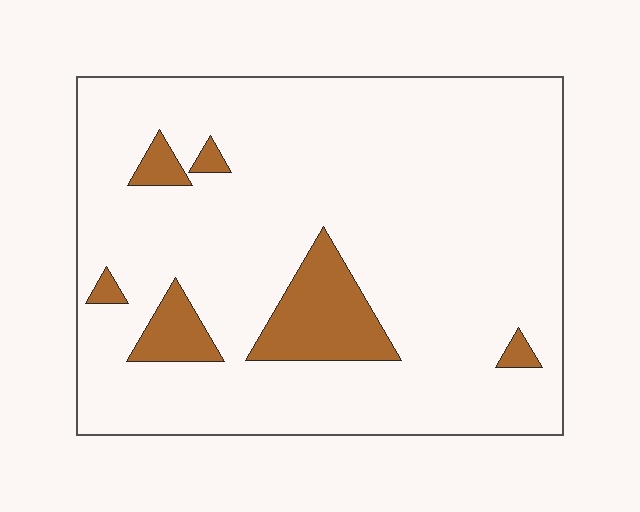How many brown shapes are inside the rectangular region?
6.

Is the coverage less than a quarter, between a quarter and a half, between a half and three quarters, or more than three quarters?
Less than a quarter.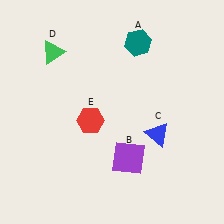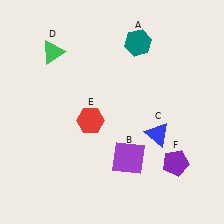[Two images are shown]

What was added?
A purple pentagon (F) was added in Image 2.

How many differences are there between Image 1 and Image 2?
There is 1 difference between the two images.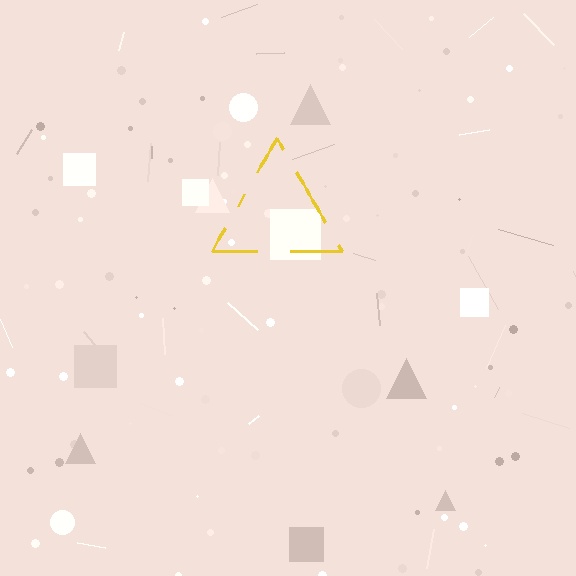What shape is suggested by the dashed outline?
The dashed outline suggests a triangle.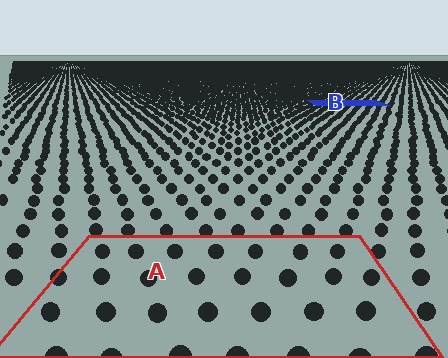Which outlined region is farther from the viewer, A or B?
Region B is farther from the viewer — the texture elements inside it appear smaller and more densely packed.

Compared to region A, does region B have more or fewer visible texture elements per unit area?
Region B has more texture elements per unit area — they are packed more densely because it is farther away.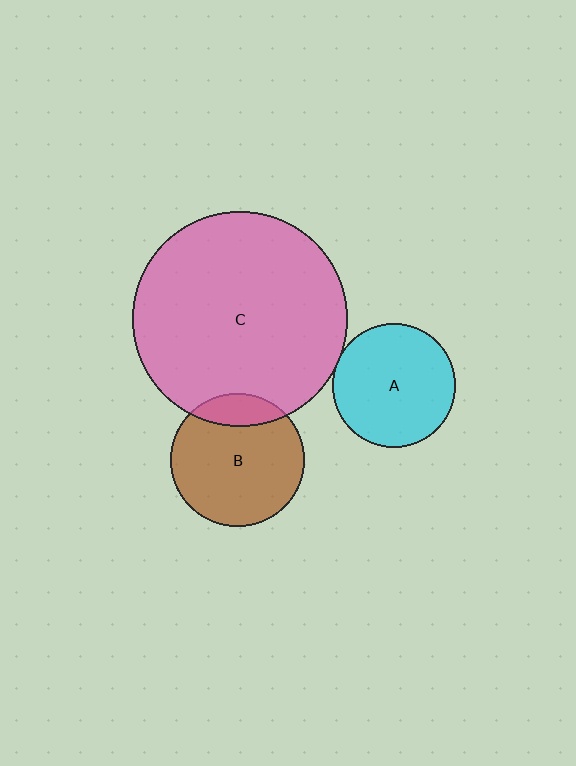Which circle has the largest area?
Circle C (pink).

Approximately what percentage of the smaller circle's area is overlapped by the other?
Approximately 5%.